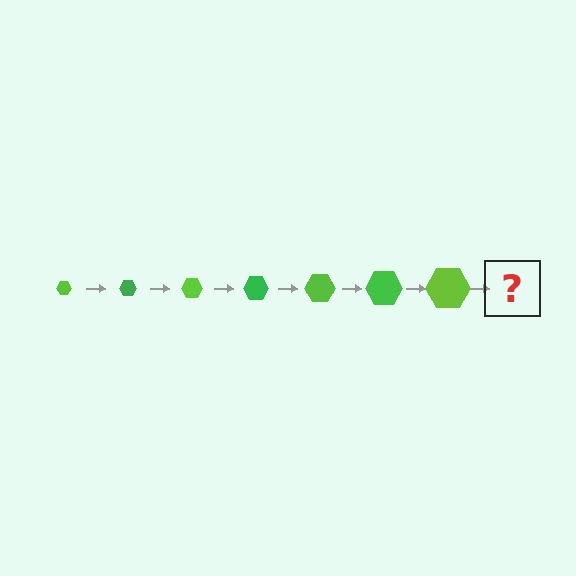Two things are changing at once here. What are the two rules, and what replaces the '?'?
The two rules are that the hexagon grows larger each step and the color cycles through lime and green. The '?' should be a green hexagon, larger than the previous one.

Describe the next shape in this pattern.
It should be a green hexagon, larger than the previous one.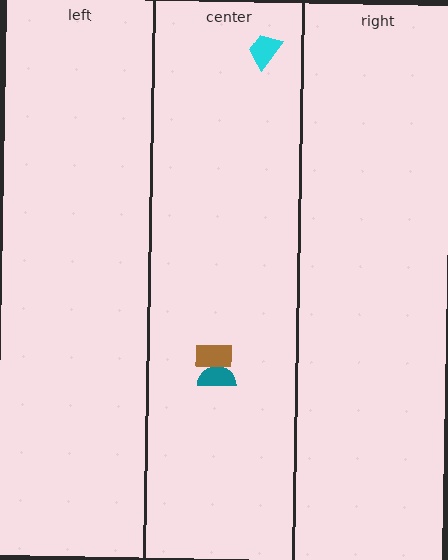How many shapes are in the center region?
3.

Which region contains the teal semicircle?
The center region.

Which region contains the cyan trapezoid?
The center region.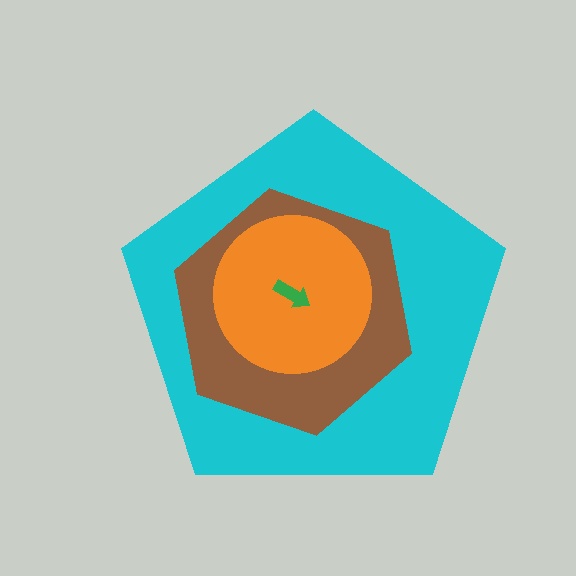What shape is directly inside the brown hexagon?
The orange circle.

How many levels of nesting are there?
4.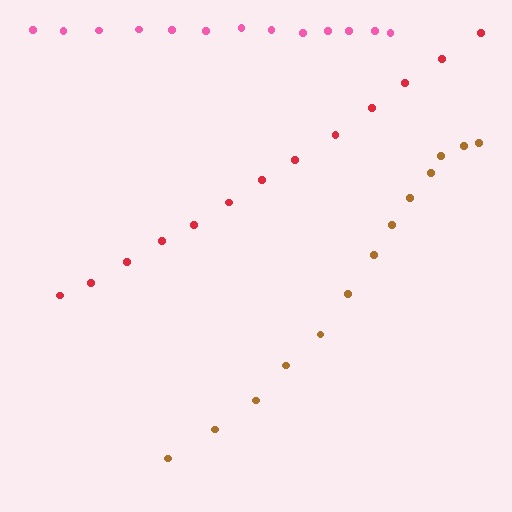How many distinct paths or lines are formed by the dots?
There are 3 distinct paths.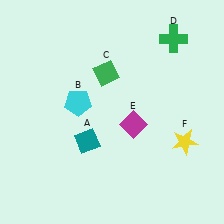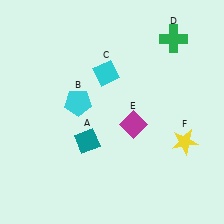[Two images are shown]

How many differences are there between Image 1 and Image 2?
There is 1 difference between the two images.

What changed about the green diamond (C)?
In Image 1, C is green. In Image 2, it changed to cyan.